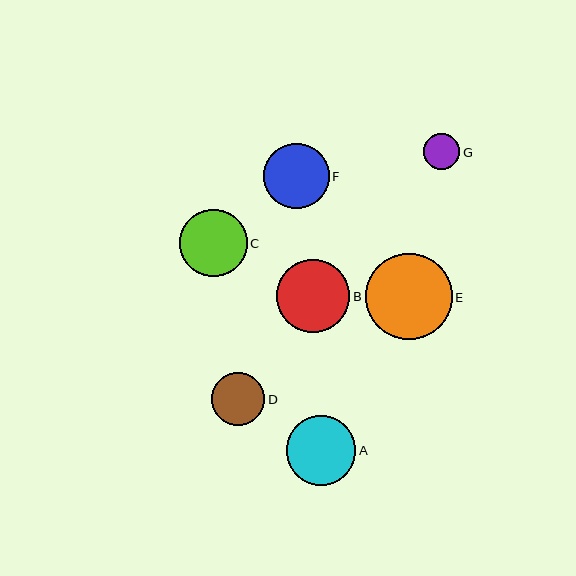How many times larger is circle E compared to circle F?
Circle E is approximately 1.3 times the size of circle F.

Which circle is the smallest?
Circle G is the smallest with a size of approximately 36 pixels.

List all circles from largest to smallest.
From largest to smallest: E, B, A, C, F, D, G.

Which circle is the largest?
Circle E is the largest with a size of approximately 87 pixels.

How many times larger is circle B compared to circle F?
Circle B is approximately 1.1 times the size of circle F.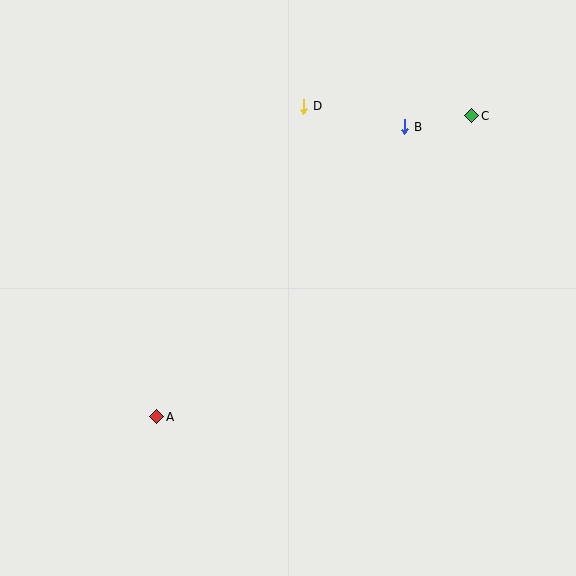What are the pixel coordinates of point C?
Point C is at (472, 116).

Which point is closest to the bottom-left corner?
Point A is closest to the bottom-left corner.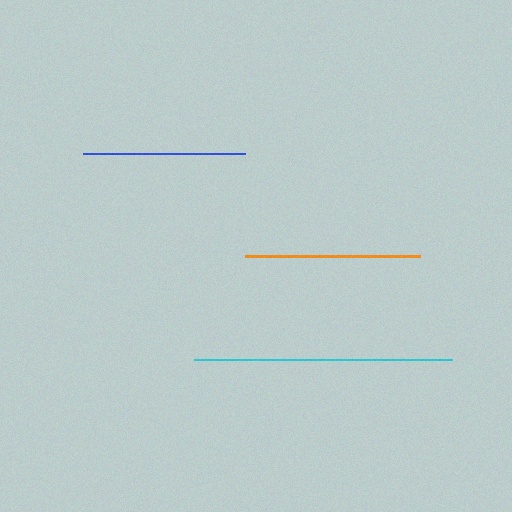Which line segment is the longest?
The cyan line is the longest at approximately 258 pixels.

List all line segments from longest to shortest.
From longest to shortest: cyan, orange, blue.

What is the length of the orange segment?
The orange segment is approximately 175 pixels long.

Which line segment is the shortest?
The blue line is the shortest at approximately 162 pixels.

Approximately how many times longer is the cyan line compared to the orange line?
The cyan line is approximately 1.5 times the length of the orange line.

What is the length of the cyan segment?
The cyan segment is approximately 258 pixels long.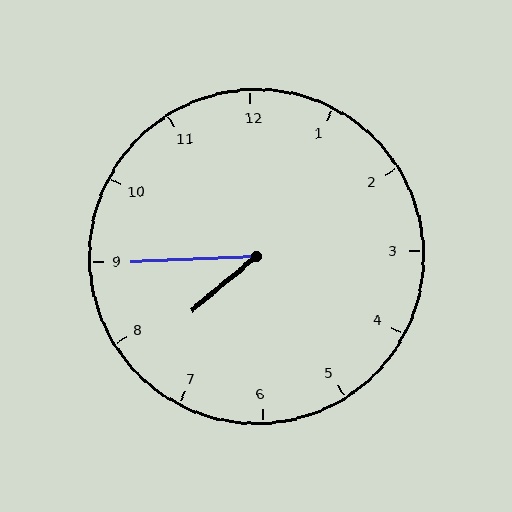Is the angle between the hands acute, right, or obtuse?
It is acute.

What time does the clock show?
7:45.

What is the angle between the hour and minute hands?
Approximately 38 degrees.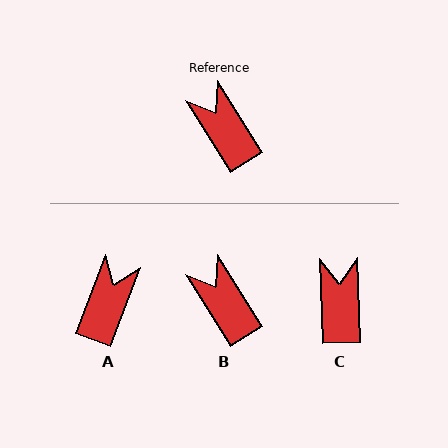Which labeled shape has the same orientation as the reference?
B.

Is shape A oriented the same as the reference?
No, it is off by about 53 degrees.